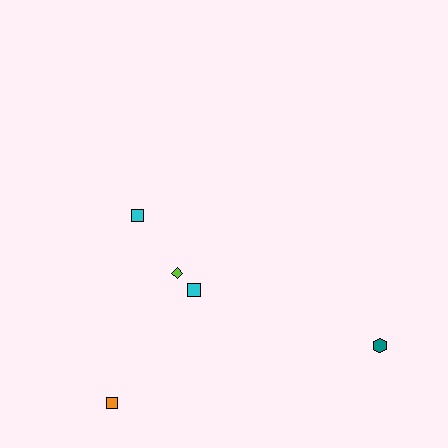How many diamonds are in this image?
There is 1 diamond.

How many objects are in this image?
There are 5 objects.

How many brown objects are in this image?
There are no brown objects.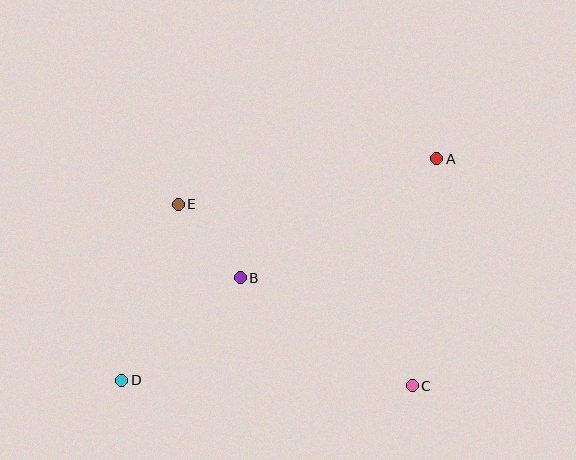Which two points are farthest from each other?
Points A and D are farthest from each other.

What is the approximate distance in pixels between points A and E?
The distance between A and E is approximately 262 pixels.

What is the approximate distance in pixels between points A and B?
The distance between A and B is approximately 230 pixels.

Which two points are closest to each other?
Points B and E are closest to each other.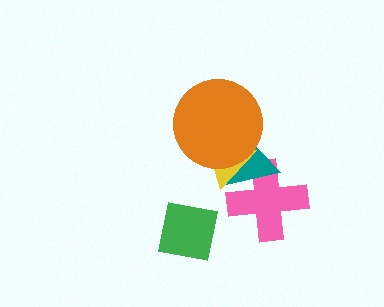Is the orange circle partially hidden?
No, no other shape covers it.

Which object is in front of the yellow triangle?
The orange circle is in front of the yellow triangle.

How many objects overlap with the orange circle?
2 objects overlap with the orange circle.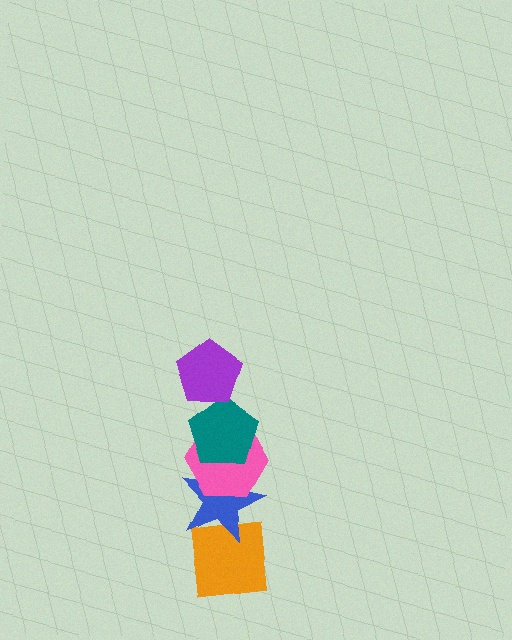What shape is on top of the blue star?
The pink hexagon is on top of the blue star.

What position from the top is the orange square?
The orange square is 5th from the top.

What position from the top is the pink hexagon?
The pink hexagon is 3rd from the top.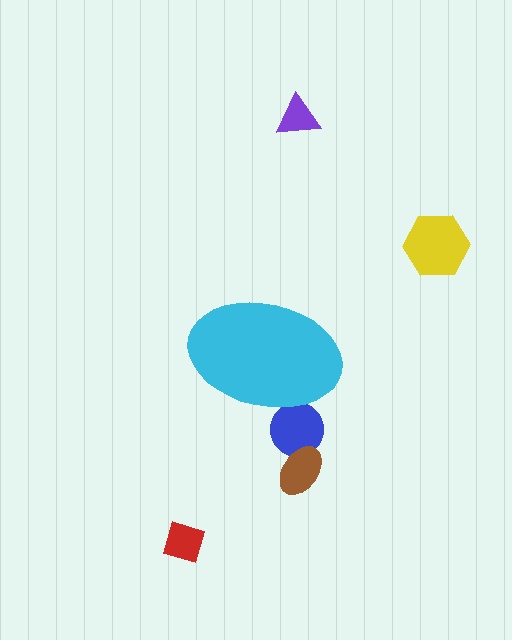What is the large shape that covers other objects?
A cyan ellipse.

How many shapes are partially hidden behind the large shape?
1 shape is partially hidden.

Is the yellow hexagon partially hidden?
No, the yellow hexagon is fully visible.